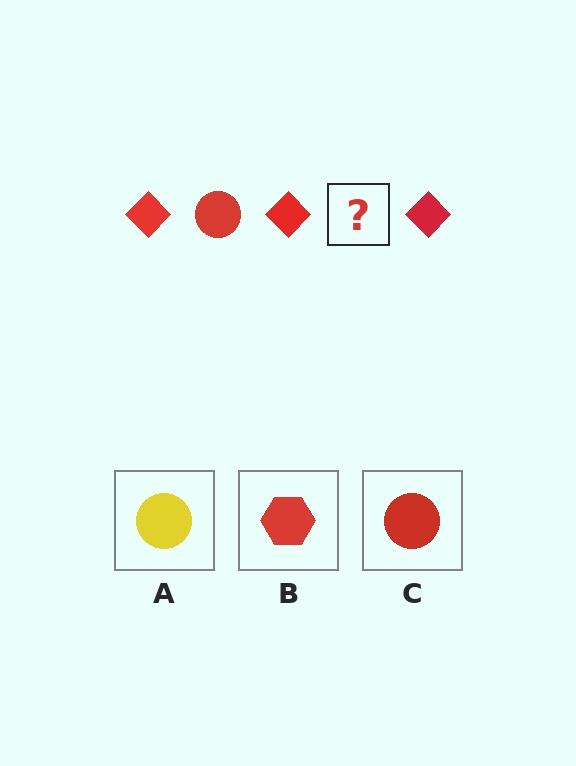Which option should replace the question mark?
Option C.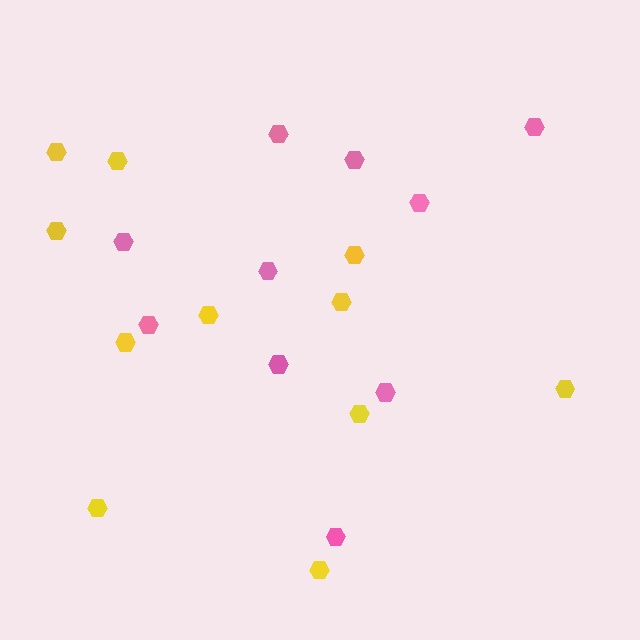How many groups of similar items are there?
There are 2 groups: one group of pink hexagons (10) and one group of yellow hexagons (11).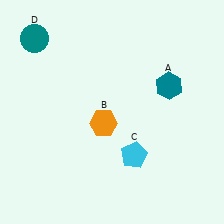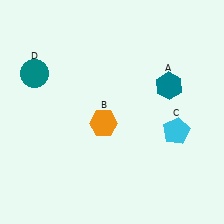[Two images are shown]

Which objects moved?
The objects that moved are: the cyan pentagon (C), the teal circle (D).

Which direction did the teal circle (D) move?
The teal circle (D) moved down.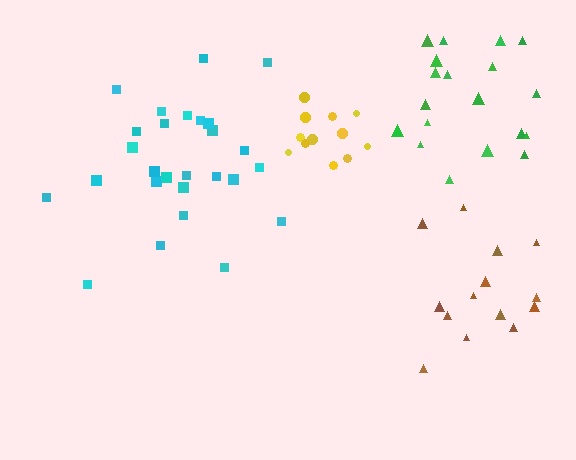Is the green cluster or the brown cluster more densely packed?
Green.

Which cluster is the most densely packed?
Yellow.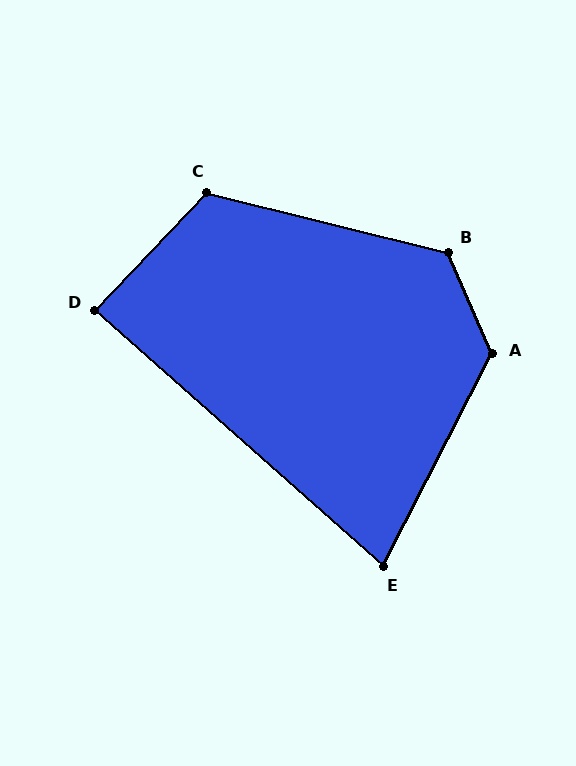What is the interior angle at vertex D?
Approximately 88 degrees (approximately right).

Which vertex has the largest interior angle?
A, at approximately 129 degrees.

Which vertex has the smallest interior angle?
E, at approximately 76 degrees.